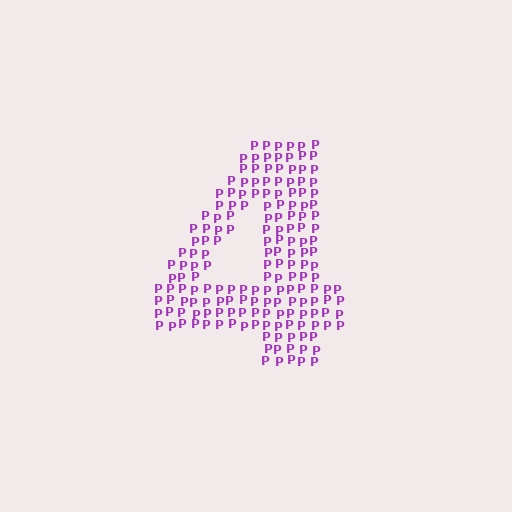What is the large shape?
The large shape is the digit 4.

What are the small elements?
The small elements are letter P's.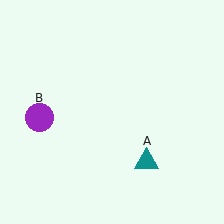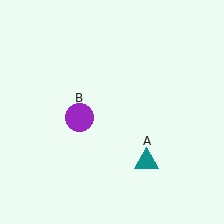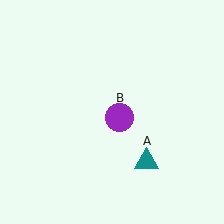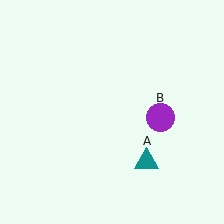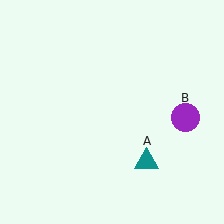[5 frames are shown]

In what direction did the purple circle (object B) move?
The purple circle (object B) moved right.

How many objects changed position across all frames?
1 object changed position: purple circle (object B).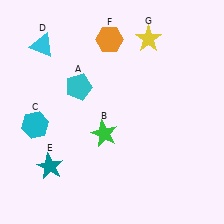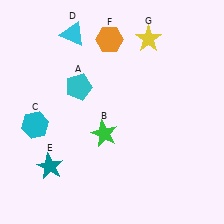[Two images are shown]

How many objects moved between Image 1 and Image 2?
1 object moved between the two images.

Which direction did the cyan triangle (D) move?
The cyan triangle (D) moved right.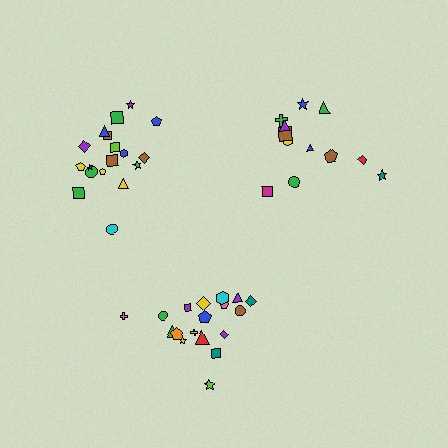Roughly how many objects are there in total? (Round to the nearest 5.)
Roughly 50 objects in total.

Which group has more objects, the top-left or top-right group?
The top-left group.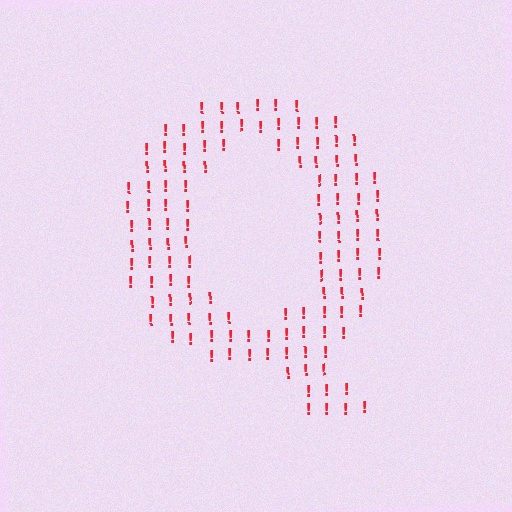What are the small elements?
The small elements are exclamation marks.